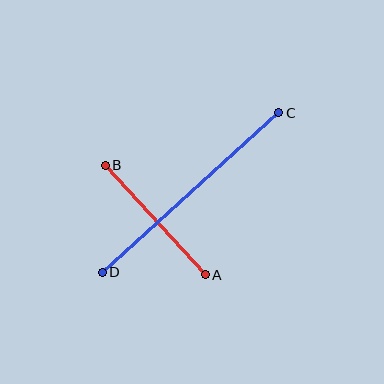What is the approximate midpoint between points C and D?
The midpoint is at approximately (190, 193) pixels.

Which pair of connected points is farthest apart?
Points C and D are farthest apart.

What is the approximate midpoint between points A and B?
The midpoint is at approximately (155, 220) pixels.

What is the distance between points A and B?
The distance is approximately 148 pixels.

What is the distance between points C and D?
The distance is approximately 238 pixels.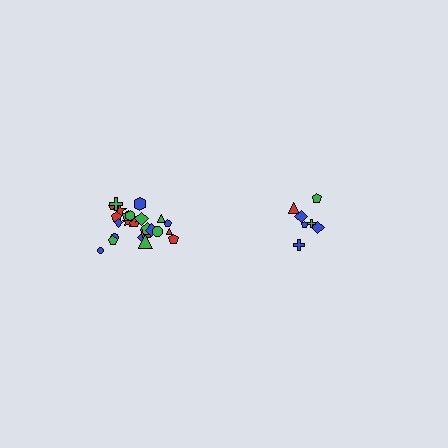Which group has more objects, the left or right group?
The left group.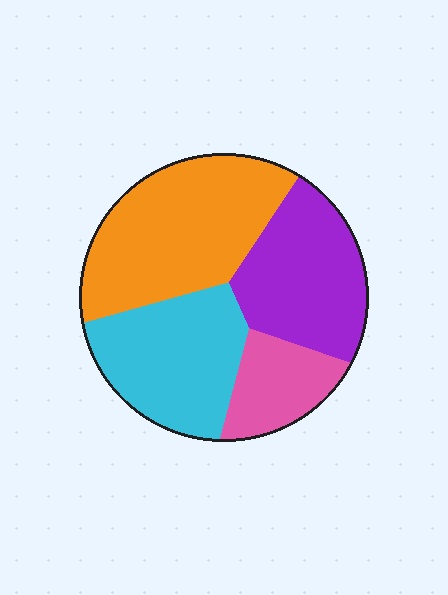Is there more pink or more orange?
Orange.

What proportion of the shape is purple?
Purple covers 26% of the shape.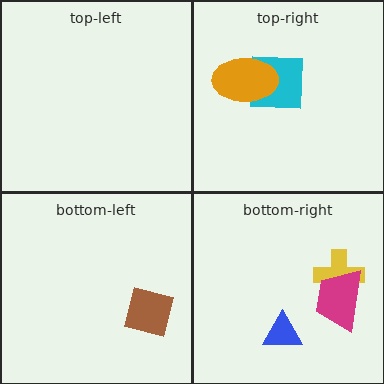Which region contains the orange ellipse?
The top-right region.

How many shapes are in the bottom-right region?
3.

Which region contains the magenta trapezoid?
The bottom-right region.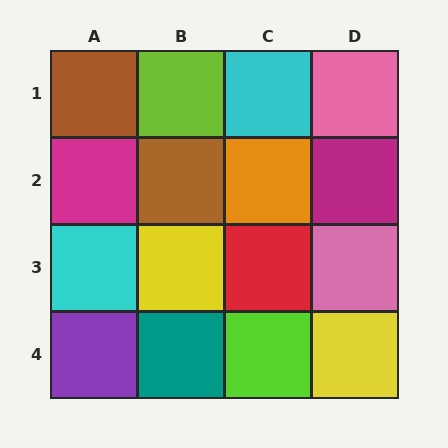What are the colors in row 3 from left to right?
Cyan, yellow, red, pink.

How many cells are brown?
2 cells are brown.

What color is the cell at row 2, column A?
Magenta.